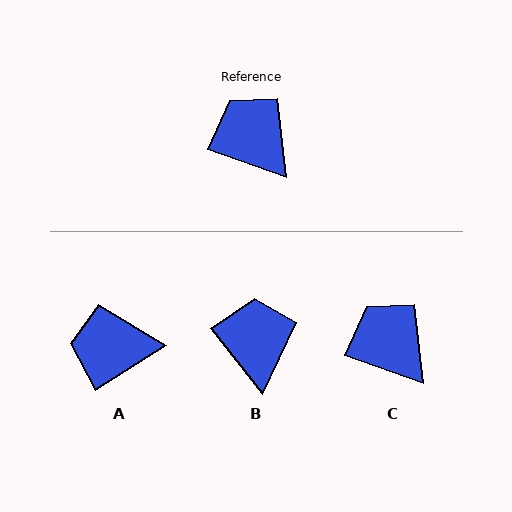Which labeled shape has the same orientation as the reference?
C.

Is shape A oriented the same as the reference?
No, it is off by about 53 degrees.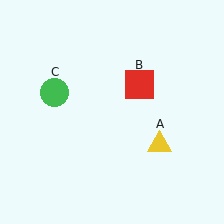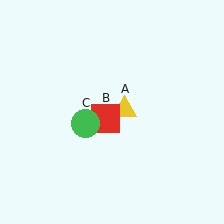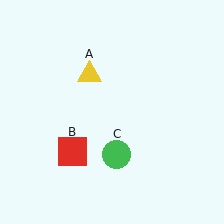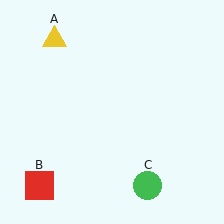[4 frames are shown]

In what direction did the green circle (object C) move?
The green circle (object C) moved down and to the right.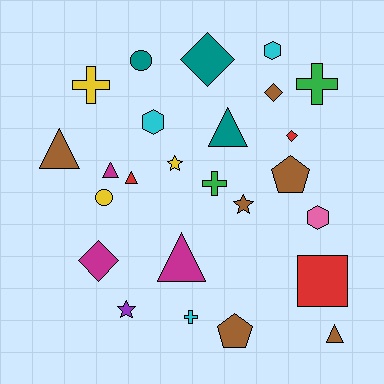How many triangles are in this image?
There are 6 triangles.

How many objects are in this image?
There are 25 objects.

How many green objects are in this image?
There are 2 green objects.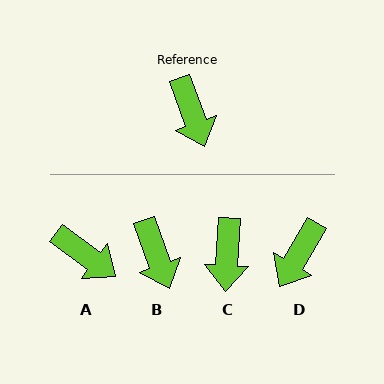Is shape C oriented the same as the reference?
No, it is off by about 23 degrees.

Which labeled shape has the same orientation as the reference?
B.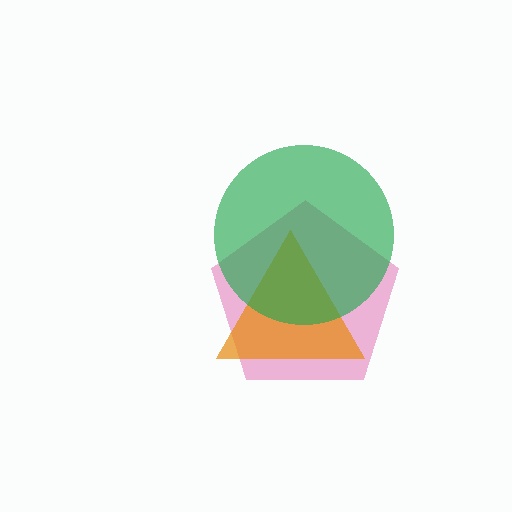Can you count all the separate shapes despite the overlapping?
Yes, there are 3 separate shapes.